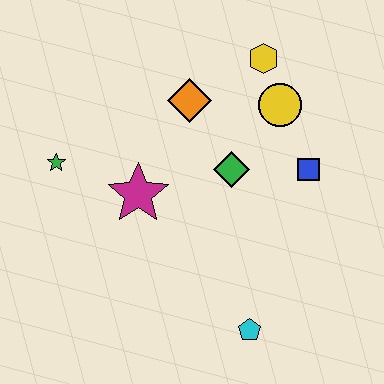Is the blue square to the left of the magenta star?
No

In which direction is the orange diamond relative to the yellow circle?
The orange diamond is to the left of the yellow circle.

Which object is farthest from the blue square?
The green star is farthest from the blue square.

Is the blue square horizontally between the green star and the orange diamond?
No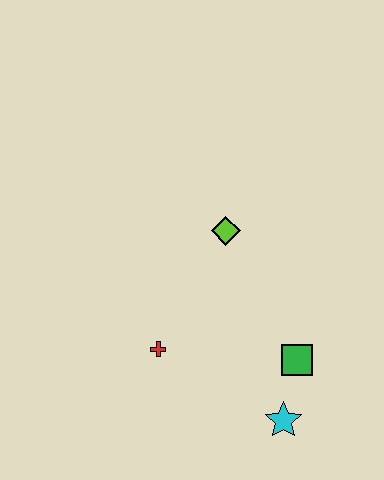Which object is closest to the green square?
The cyan star is closest to the green square.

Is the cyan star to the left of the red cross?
No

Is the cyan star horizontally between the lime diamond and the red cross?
No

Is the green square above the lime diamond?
No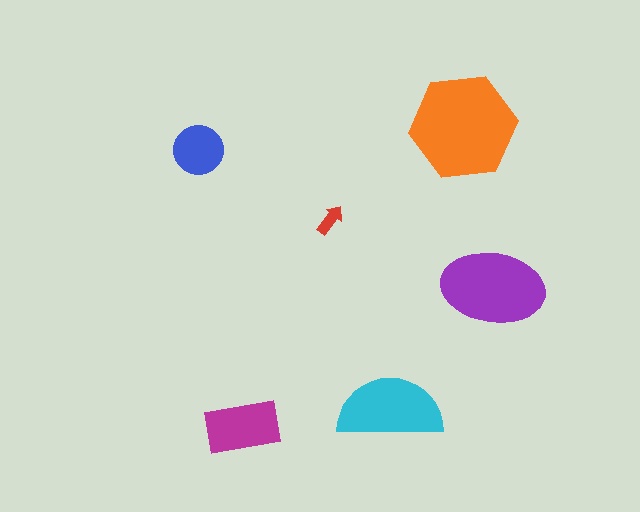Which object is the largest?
The orange hexagon.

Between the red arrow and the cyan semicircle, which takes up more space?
The cyan semicircle.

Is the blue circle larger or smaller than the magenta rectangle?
Smaller.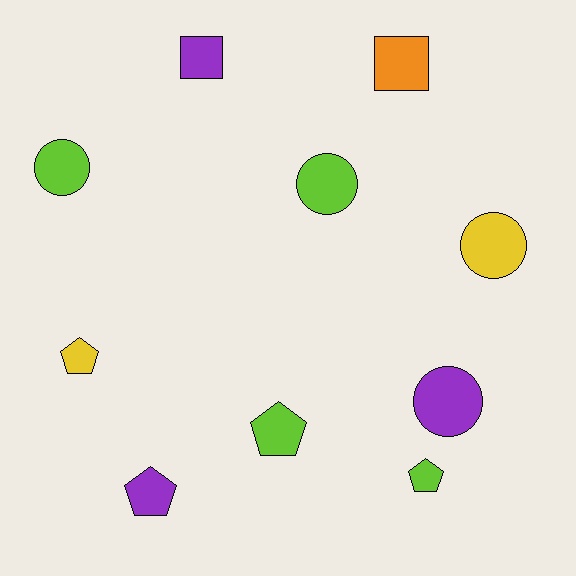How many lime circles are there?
There are 2 lime circles.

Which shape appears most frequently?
Pentagon, with 4 objects.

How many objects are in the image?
There are 10 objects.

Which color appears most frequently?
Lime, with 4 objects.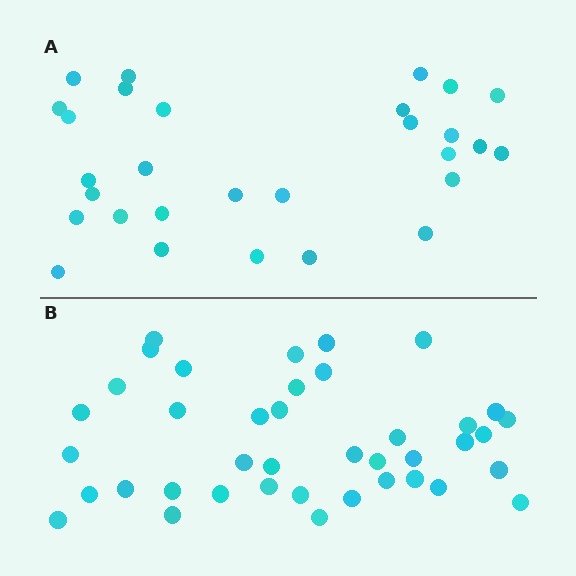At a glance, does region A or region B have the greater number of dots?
Region B (the bottom region) has more dots.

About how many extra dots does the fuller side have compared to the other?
Region B has roughly 12 or so more dots than region A.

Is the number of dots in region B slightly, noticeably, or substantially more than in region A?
Region B has noticeably more, but not dramatically so. The ratio is roughly 1.4 to 1.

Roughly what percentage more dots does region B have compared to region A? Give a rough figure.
About 40% more.